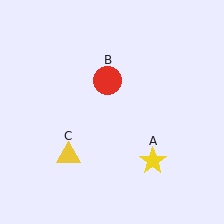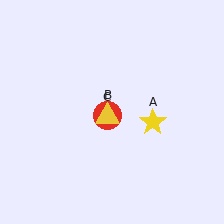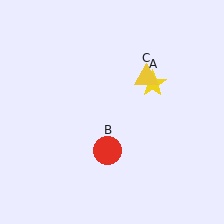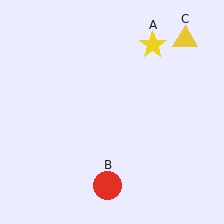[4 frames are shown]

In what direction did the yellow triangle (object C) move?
The yellow triangle (object C) moved up and to the right.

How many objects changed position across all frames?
3 objects changed position: yellow star (object A), red circle (object B), yellow triangle (object C).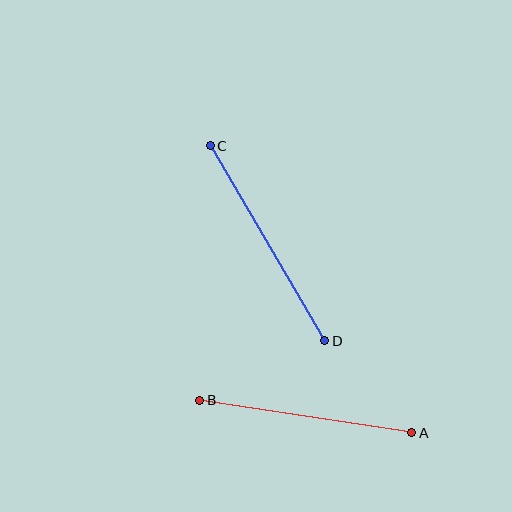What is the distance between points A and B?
The distance is approximately 214 pixels.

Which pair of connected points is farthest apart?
Points C and D are farthest apart.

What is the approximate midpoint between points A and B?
The midpoint is at approximately (306, 416) pixels.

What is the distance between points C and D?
The distance is approximately 226 pixels.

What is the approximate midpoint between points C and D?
The midpoint is at approximately (267, 243) pixels.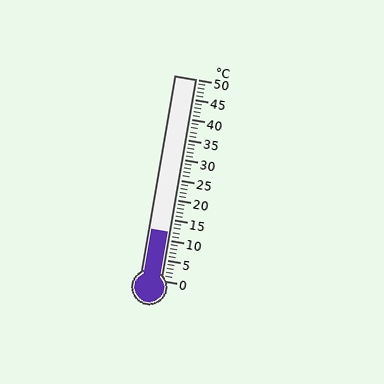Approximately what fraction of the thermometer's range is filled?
The thermometer is filled to approximately 25% of its range.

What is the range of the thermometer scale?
The thermometer scale ranges from 0°C to 50°C.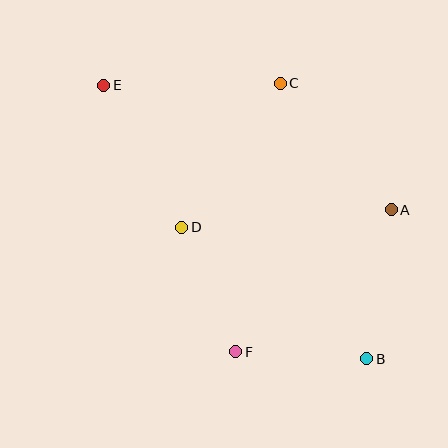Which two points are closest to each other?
Points B and F are closest to each other.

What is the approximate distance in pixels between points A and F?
The distance between A and F is approximately 211 pixels.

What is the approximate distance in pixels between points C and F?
The distance between C and F is approximately 272 pixels.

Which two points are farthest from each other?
Points B and E are farthest from each other.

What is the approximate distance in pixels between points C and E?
The distance between C and E is approximately 176 pixels.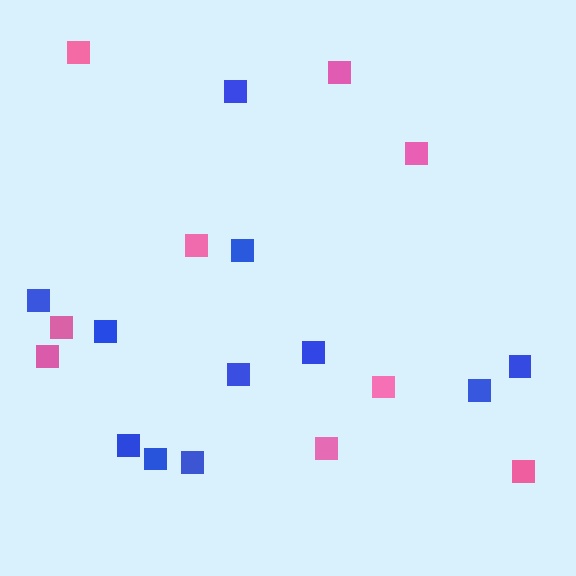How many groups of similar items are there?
There are 2 groups: one group of pink squares (9) and one group of blue squares (11).